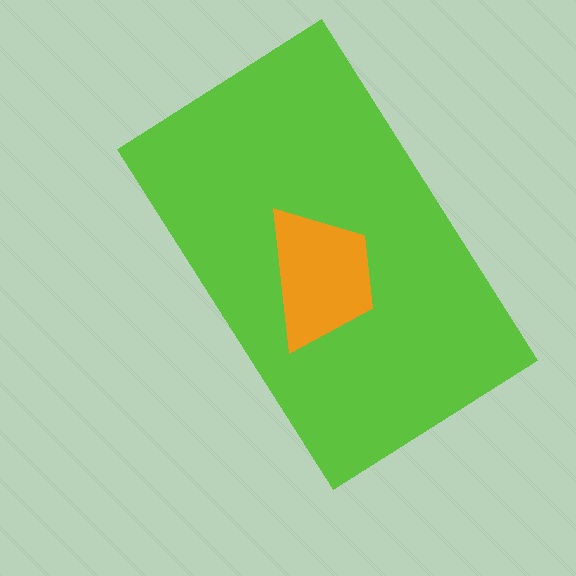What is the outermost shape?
The lime rectangle.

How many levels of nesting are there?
2.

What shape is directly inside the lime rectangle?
The orange trapezoid.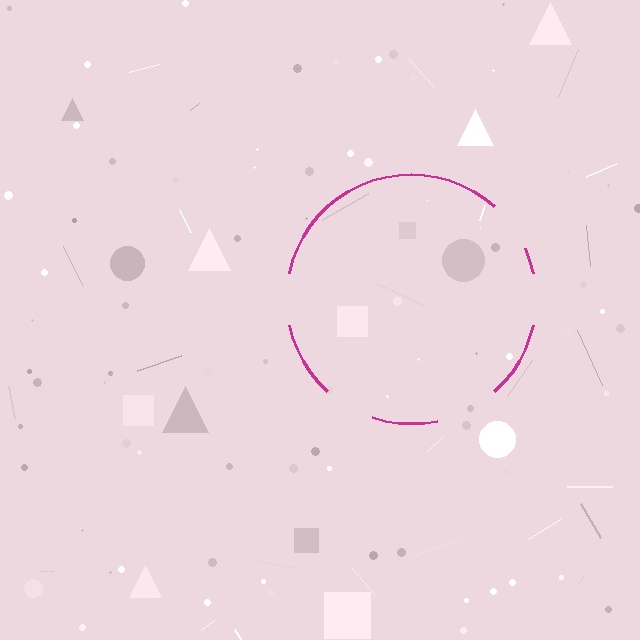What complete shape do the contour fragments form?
The contour fragments form a circle.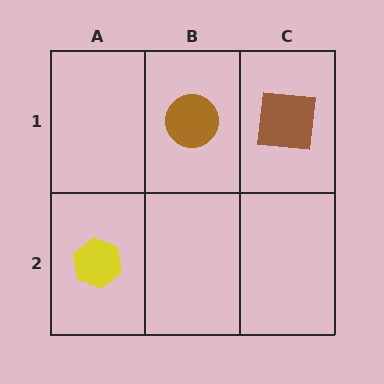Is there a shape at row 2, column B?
No, that cell is empty.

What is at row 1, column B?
A brown circle.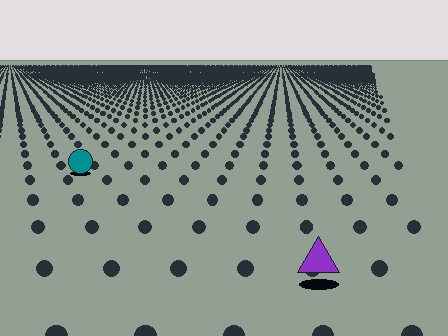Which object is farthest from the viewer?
The teal circle is farthest from the viewer. It appears smaller and the ground texture around it is denser.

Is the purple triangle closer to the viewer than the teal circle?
Yes. The purple triangle is closer — you can tell from the texture gradient: the ground texture is coarser near it.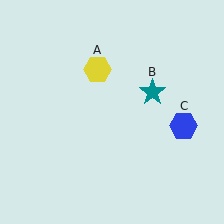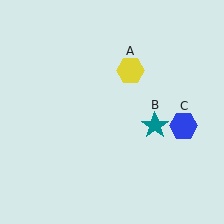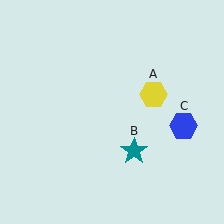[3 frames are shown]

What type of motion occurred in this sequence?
The yellow hexagon (object A), teal star (object B) rotated clockwise around the center of the scene.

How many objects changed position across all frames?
2 objects changed position: yellow hexagon (object A), teal star (object B).